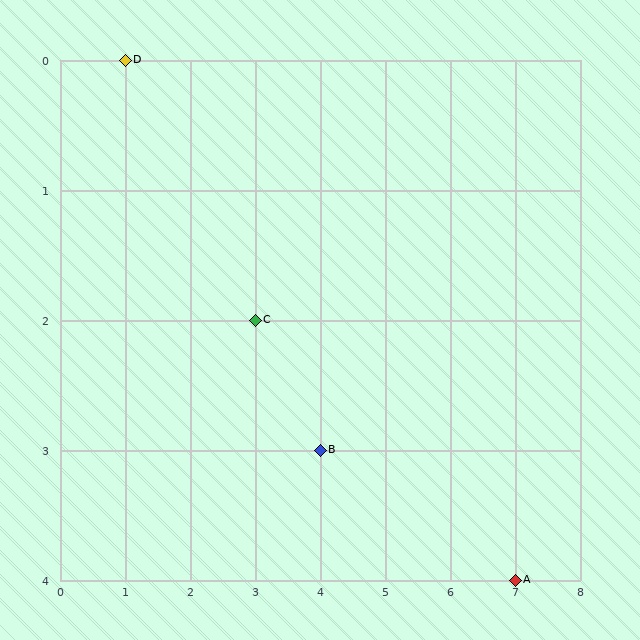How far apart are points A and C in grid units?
Points A and C are 4 columns and 2 rows apart (about 4.5 grid units diagonally).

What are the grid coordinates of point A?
Point A is at grid coordinates (7, 4).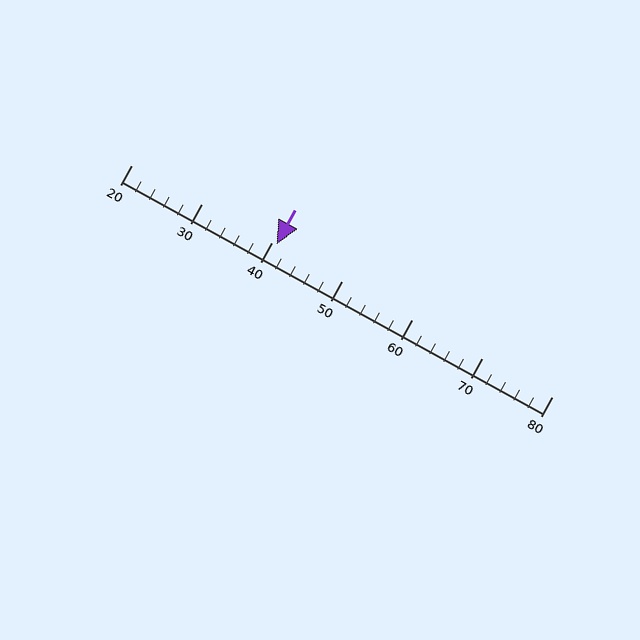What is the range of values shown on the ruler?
The ruler shows values from 20 to 80.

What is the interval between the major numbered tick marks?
The major tick marks are spaced 10 units apart.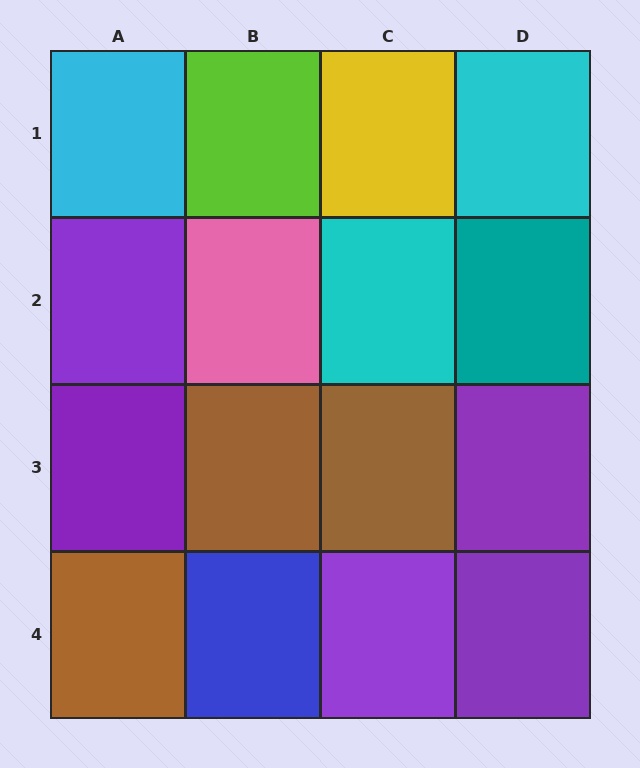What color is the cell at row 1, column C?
Yellow.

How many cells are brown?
3 cells are brown.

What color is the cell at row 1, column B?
Lime.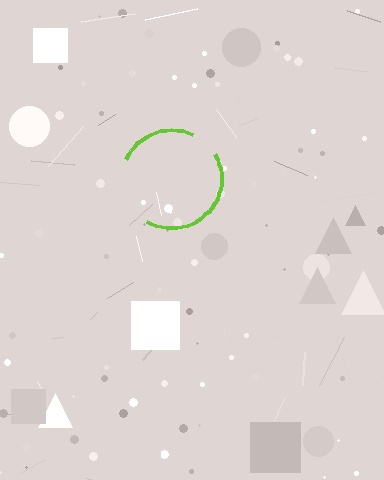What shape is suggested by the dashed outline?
The dashed outline suggests a circle.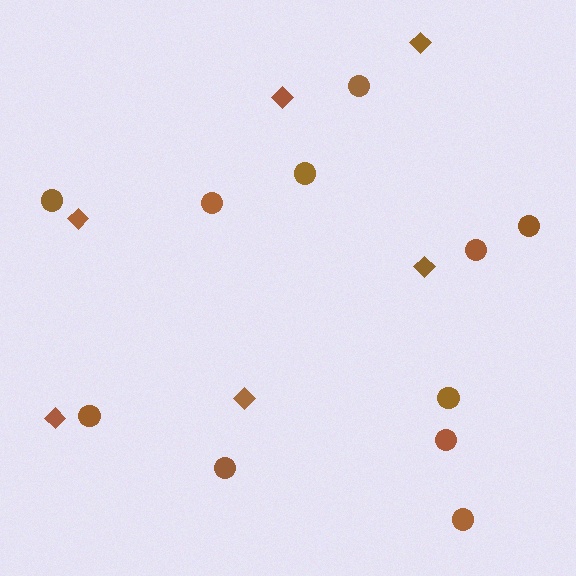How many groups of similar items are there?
There are 2 groups: one group of circles (11) and one group of diamonds (6).